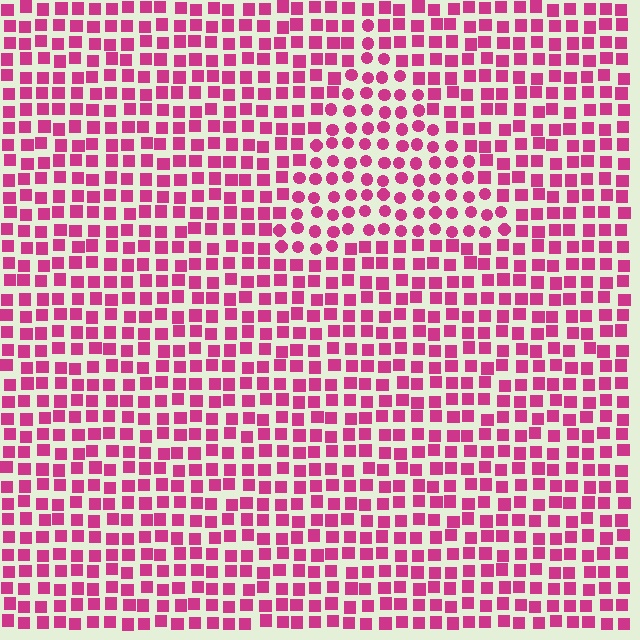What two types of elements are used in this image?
The image uses circles inside the triangle region and squares outside it.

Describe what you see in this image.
The image is filled with small magenta elements arranged in a uniform grid. A triangle-shaped region contains circles, while the surrounding area contains squares. The boundary is defined purely by the change in element shape.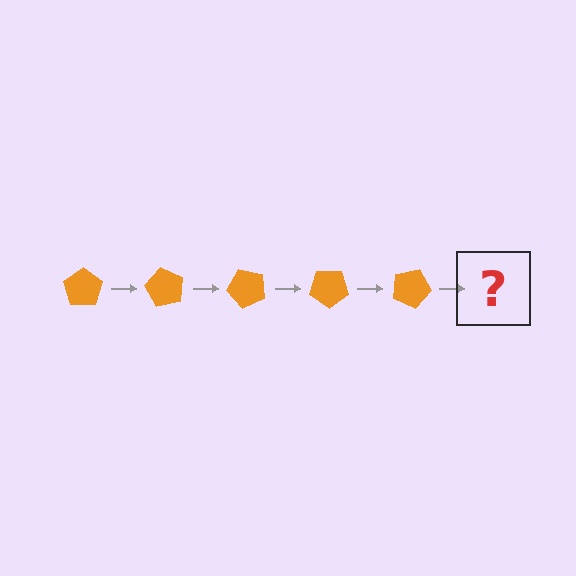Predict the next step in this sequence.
The next step is an orange pentagon rotated 300 degrees.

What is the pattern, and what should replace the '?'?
The pattern is that the pentagon rotates 60 degrees each step. The '?' should be an orange pentagon rotated 300 degrees.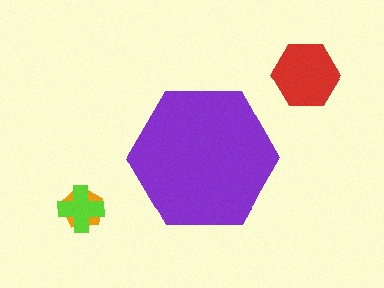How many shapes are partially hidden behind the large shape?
0 shapes are partially hidden.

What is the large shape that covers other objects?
A purple hexagon.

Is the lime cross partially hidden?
No, the lime cross is fully visible.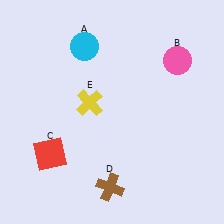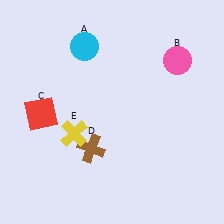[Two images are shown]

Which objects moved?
The objects that moved are: the red square (C), the brown cross (D), the yellow cross (E).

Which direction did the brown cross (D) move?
The brown cross (D) moved up.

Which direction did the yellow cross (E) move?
The yellow cross (E) moved down.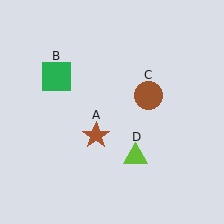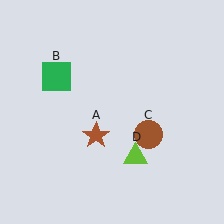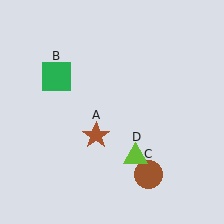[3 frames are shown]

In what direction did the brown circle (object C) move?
The brown circle (object C) moved down.